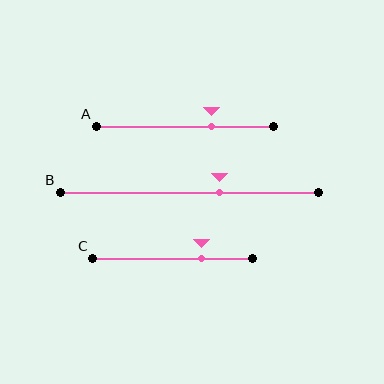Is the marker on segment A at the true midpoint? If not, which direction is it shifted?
No, the marker on segment A is shifted to the right by about 15% of the segment length.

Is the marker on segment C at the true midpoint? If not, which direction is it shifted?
No, the marker on segment C is shifted to the right by about 18% of the segment length.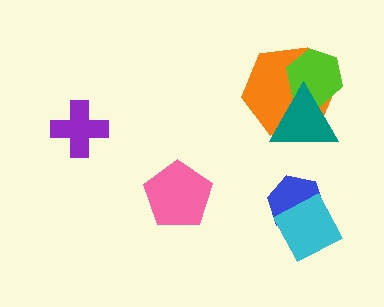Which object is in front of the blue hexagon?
The cyan diamond is in front of the blue hexagon.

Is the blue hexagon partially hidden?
Yes, it is partially covered by another shape.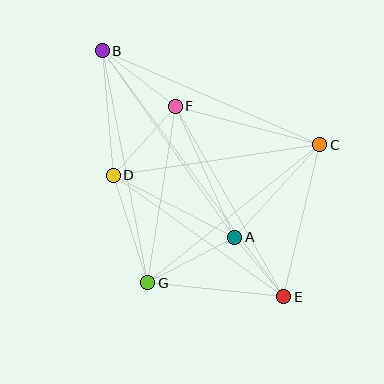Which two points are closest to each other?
Points A and E are closest to each other.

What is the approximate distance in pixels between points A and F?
The distance between A and F is approximately 144 pixels.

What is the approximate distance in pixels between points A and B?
The distance between A and B is approximately 229 pixels.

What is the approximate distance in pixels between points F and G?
The distance between F and G is approximately 179 pixels.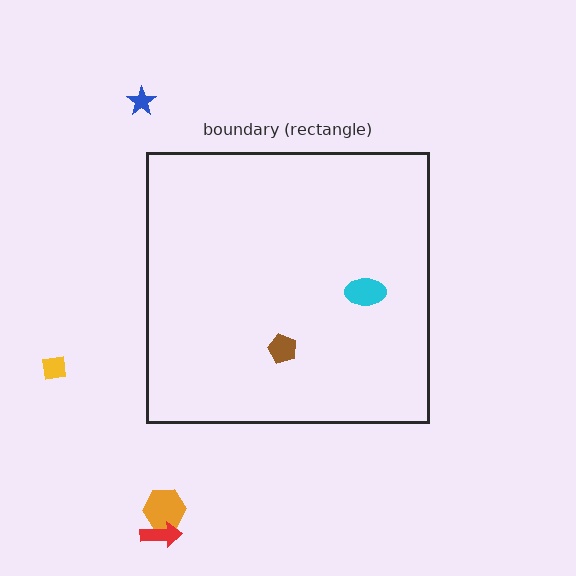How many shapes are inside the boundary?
2 inside, 4 outside.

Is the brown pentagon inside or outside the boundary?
Inside.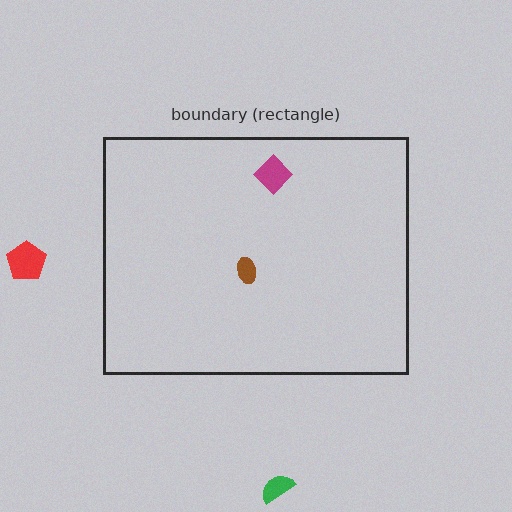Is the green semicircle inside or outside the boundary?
Outside.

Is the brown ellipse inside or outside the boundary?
Inside.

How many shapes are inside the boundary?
2 inside, 2 outside.